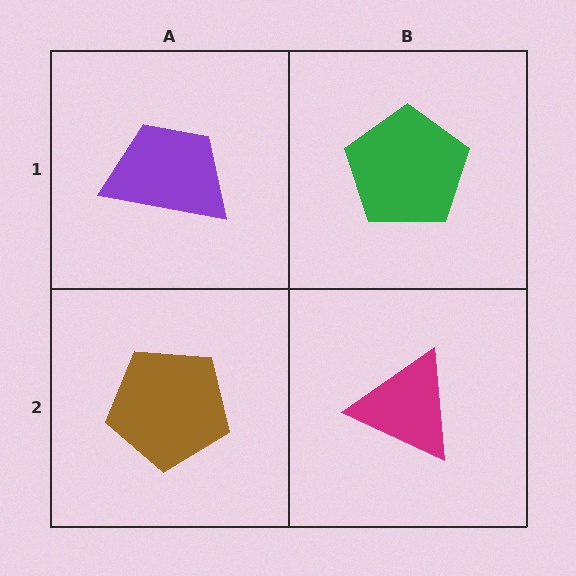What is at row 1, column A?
A purple trapezoid.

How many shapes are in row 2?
2 shapes.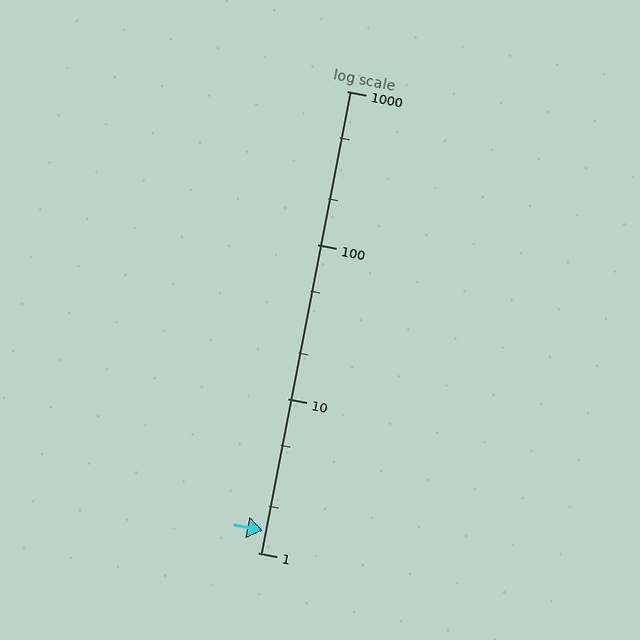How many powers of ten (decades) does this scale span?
The scale spans 3 decades, from 1 to 1000.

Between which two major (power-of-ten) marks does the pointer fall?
The pointer is between 1 and 10.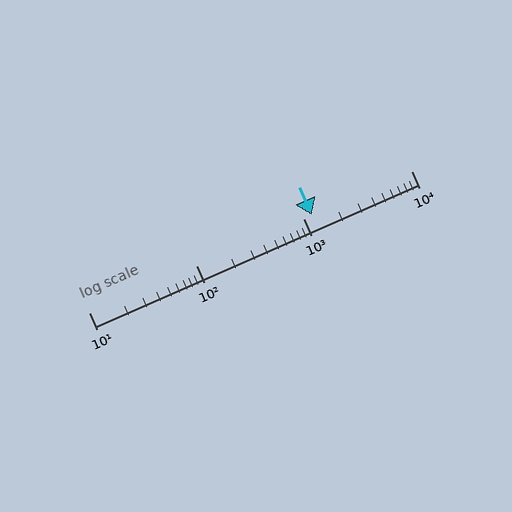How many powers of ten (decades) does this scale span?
The scale spans 3 decades, from 10 to 10000.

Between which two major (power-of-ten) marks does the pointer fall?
The pointer is between 1000 and 10000.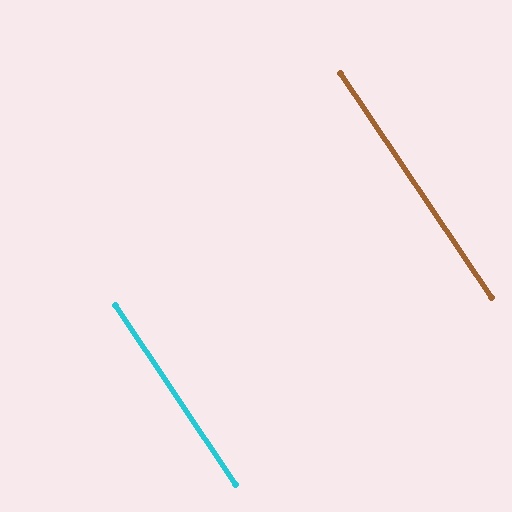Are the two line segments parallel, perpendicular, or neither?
Parallel — their directions differ by only 0.2°.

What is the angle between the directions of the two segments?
Approximately 0 degrees.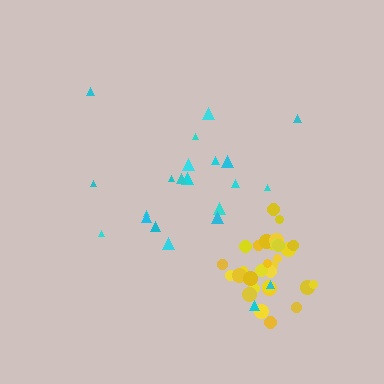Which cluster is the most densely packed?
Yellow.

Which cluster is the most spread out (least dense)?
Cyan.